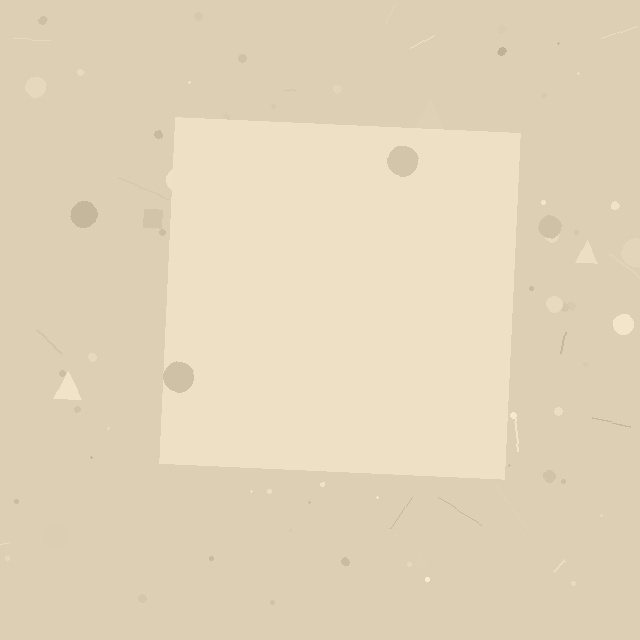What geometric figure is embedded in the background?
A square is embedded in the background.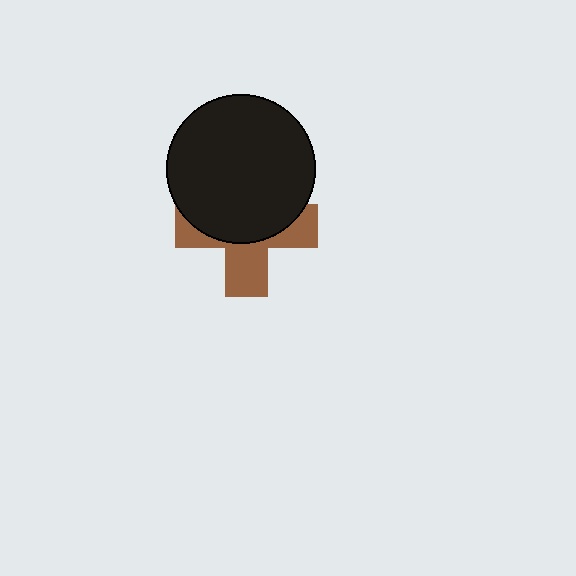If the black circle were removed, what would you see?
You would see the complete brown cross.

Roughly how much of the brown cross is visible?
A small part of it is visible (roughly 44%).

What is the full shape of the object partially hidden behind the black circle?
The partially hidden object is a brown cross.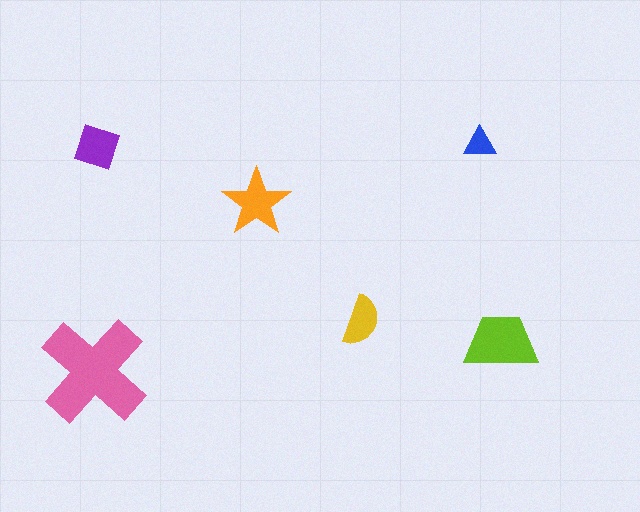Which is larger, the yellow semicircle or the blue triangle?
The yellow semicircle.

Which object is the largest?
The pink cross.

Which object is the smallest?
The blue triangle.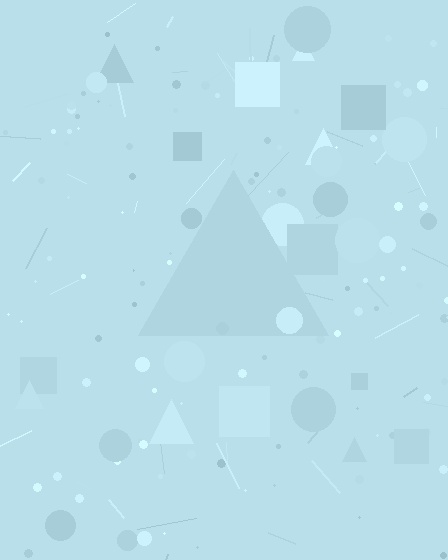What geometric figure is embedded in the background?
A triangle is embedded in the background.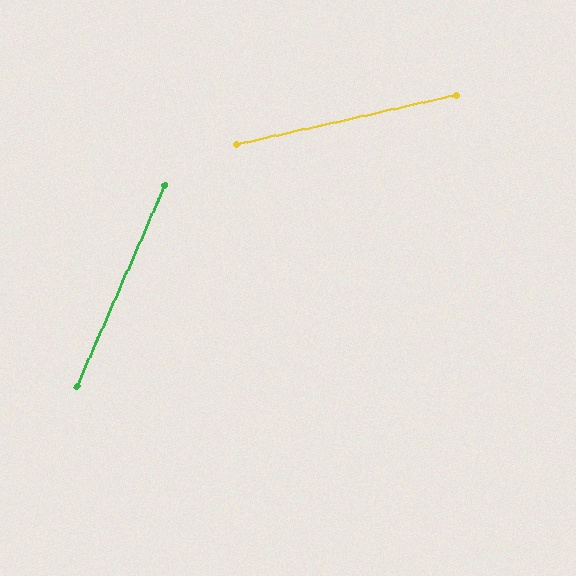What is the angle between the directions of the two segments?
Approximately 53 degrees.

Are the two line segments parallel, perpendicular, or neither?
Neither parallel nor perpendicular — they differ by about 53°.